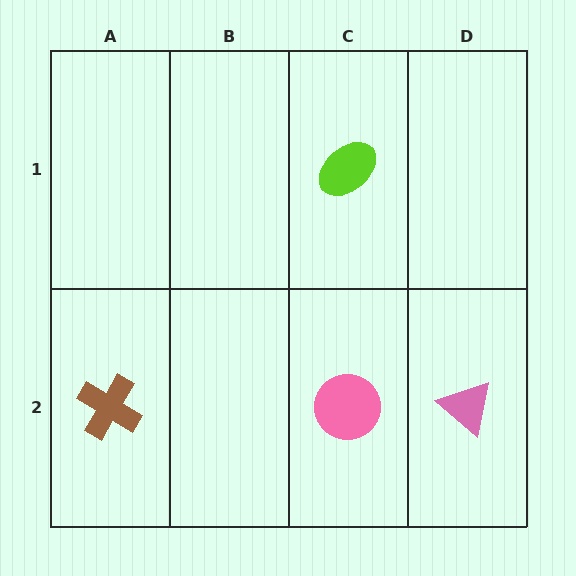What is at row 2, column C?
A pink circle.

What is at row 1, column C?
A lime ellipse.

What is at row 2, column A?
A brown cross.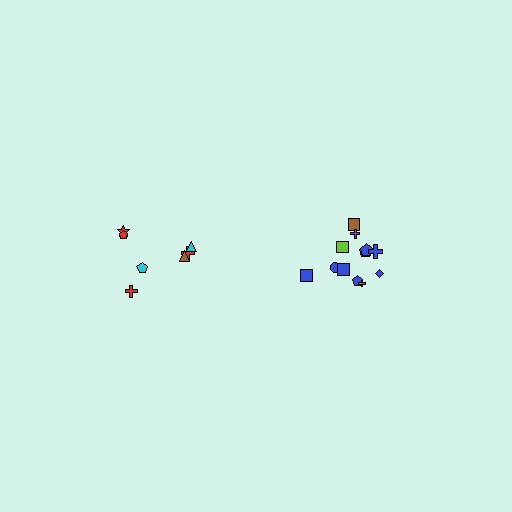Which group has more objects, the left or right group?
The right group.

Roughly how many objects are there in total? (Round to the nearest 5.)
Roughly 20 objects in total.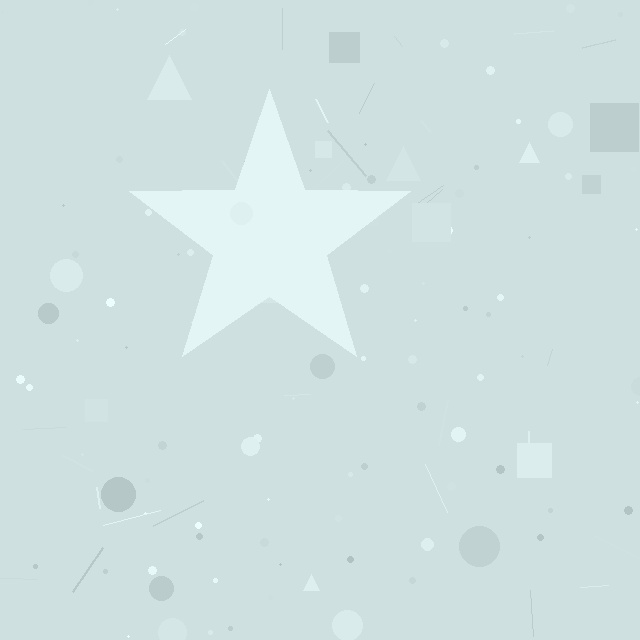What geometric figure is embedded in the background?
A star is embedded in the background.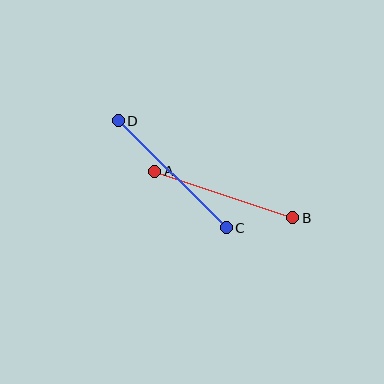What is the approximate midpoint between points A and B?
The midpoint is at approximately (224, 195) pixels.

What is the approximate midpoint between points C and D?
The midpoint is at approximately (172, 174) pixels.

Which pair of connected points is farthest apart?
Points C and D are farthest apart.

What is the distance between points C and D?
The distance is approximately 152 pixels.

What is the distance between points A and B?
The distance is approximately 146 pixels.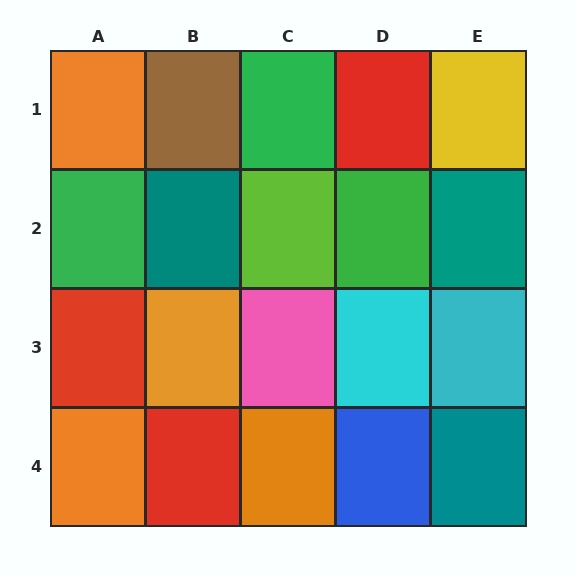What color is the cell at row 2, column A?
Green.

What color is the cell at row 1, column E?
Yellow.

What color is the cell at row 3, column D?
Cyan.